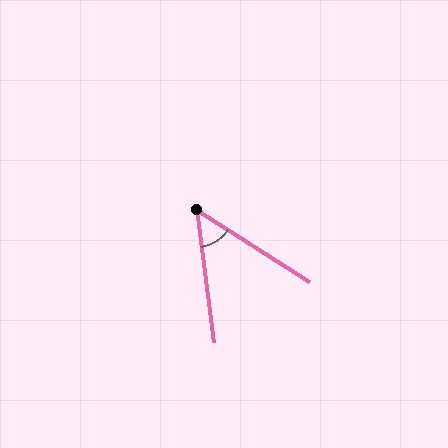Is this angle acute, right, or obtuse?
It is acute.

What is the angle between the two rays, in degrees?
Approximately 50 degrees.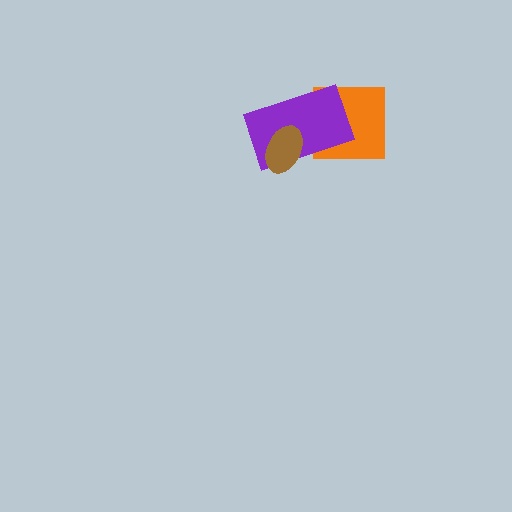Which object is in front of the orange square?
The purple rectangle is in front of the orange square.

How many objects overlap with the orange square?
1 object overlaps with the orange square.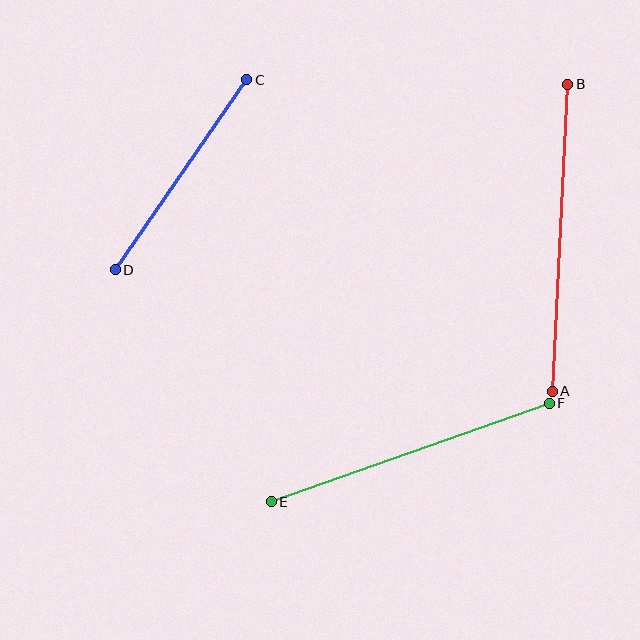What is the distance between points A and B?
The distance is approximately 307 pixels.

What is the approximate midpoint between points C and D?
The midpoint is at approximately (181, 175) pixels.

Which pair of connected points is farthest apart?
Points A and B are farthest apart.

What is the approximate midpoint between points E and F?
The midpoint is at approximately (410, 452) pixels.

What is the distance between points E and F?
The distance is approximately 295 pixels.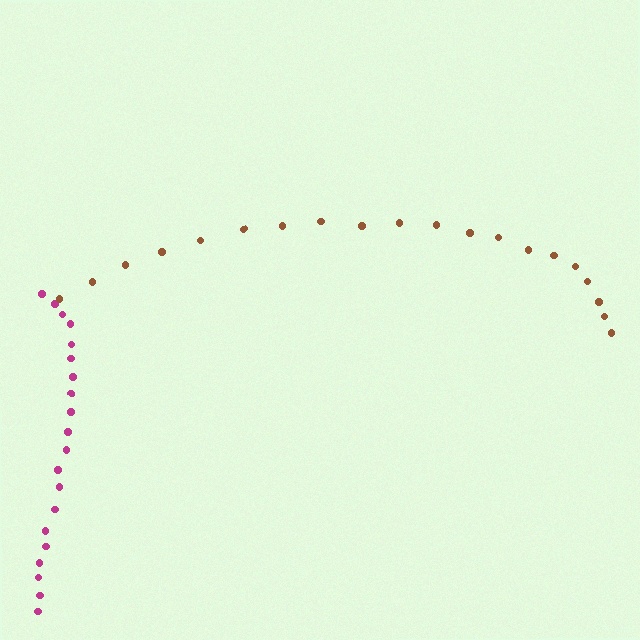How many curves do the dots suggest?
There are 2 distinct paths.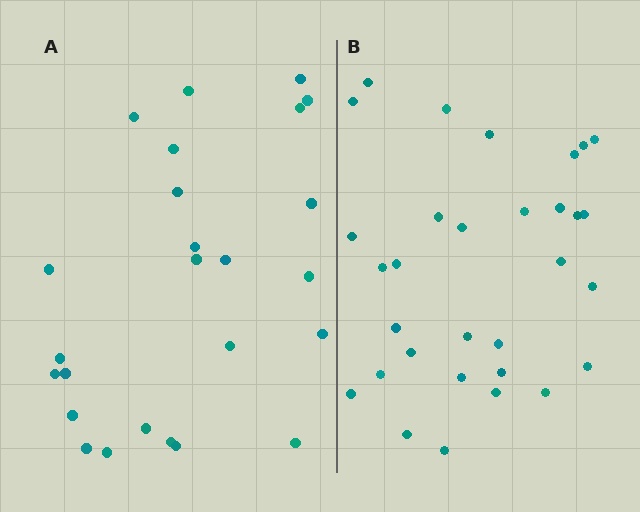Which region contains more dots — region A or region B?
Region B (the right region) has more dots.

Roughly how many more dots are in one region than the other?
Region B has about 6 more dots than region A.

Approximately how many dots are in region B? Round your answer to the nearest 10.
About 30 dots. (The exact count is 31, which rounds to 30.)